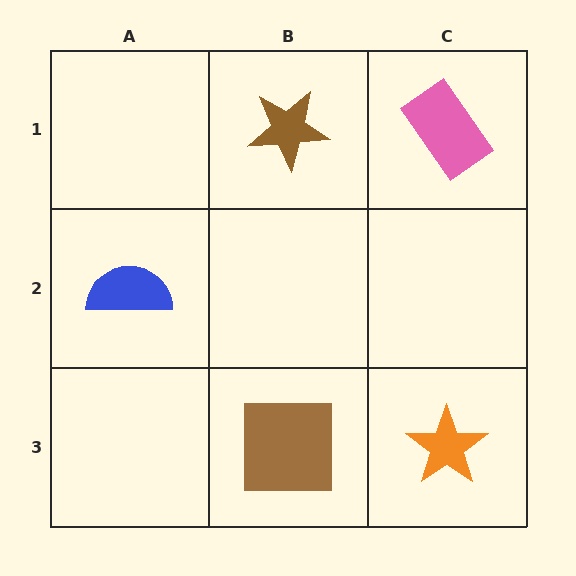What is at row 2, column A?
A blue semicircle.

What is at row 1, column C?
A pink rectangle.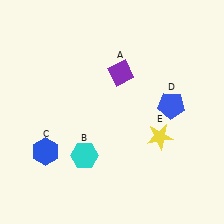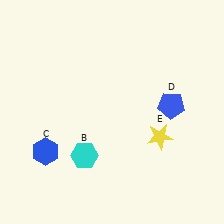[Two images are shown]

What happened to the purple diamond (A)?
The purple diamond (A) was removed in Image 2. It was in the top-right area of Image 1.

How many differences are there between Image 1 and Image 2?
There is 1 difference between the two images.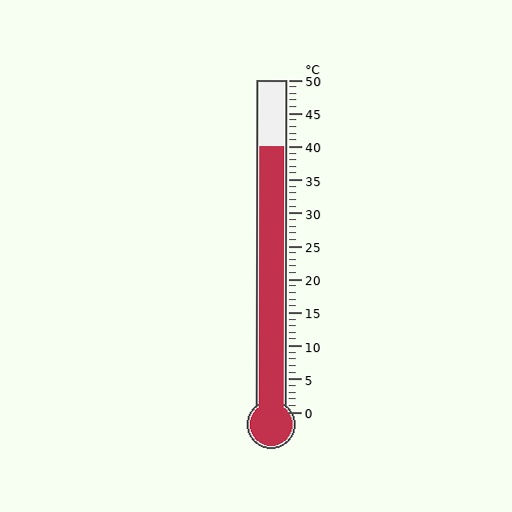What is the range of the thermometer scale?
The thermometer scale ranges from 0°C to 50°C.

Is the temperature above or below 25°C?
The temperature is above 25°C.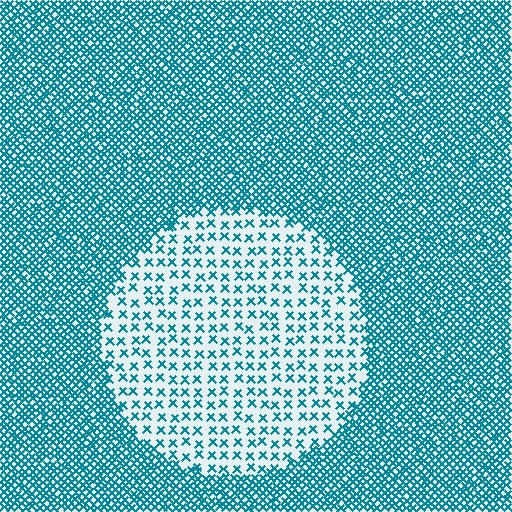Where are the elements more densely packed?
The elements are more densely packed outside the circle boundary.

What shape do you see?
I see a circle.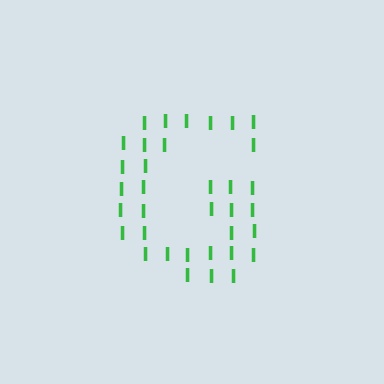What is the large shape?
The large shape is the letter G.